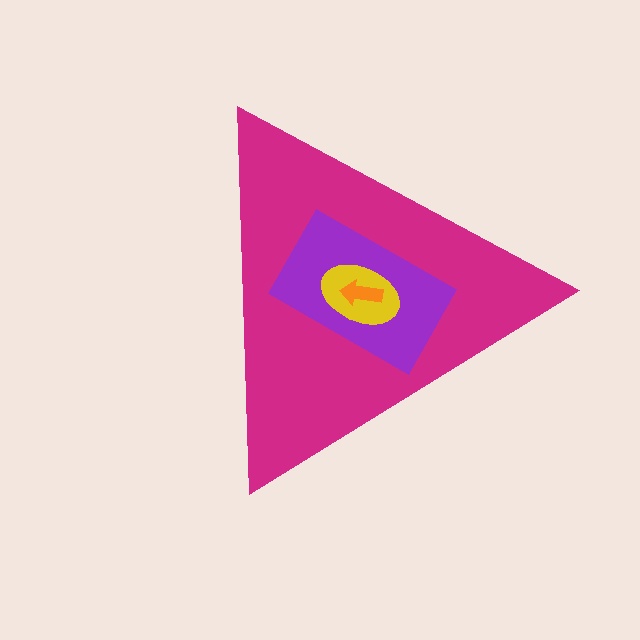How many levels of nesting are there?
4.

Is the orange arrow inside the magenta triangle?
Yes.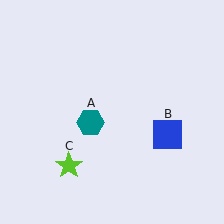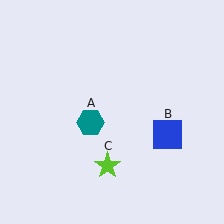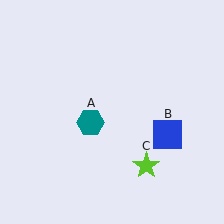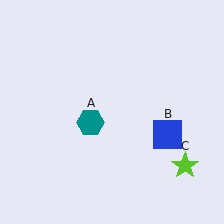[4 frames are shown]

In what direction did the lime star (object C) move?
The lime star (object C) moved right.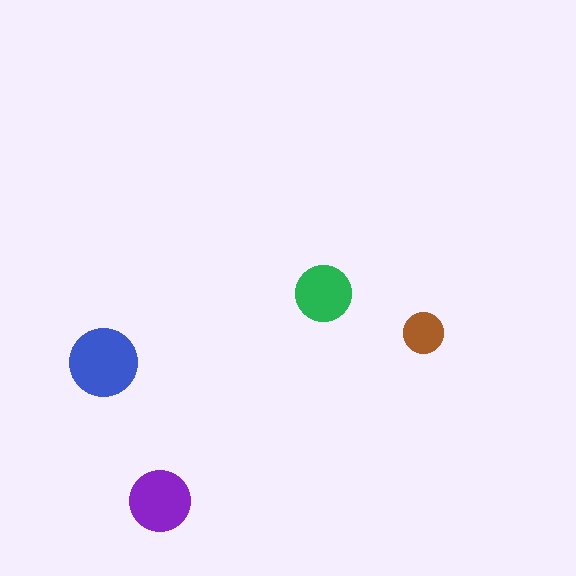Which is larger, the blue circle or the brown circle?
The blue one.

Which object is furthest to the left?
The blue circle is leftmost.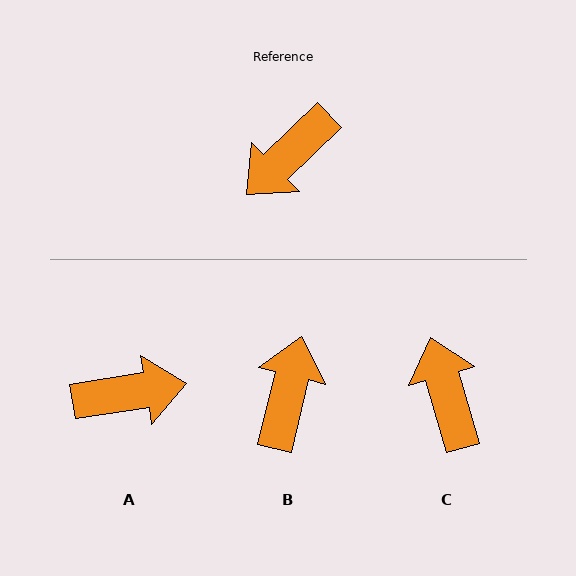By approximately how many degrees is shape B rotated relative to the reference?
Approximately 148 degrees clockwise.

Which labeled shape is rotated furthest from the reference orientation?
B, about 148 degrees away.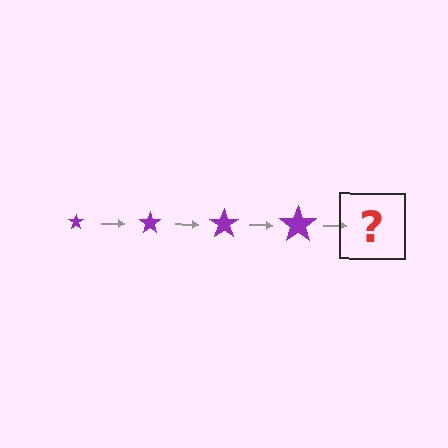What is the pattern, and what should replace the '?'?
The pattern is that the star gets progressively larger each step. The '?' should be a purple star, larger than the previous one.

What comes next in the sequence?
The next element should be a purple star, larger than the previous one.